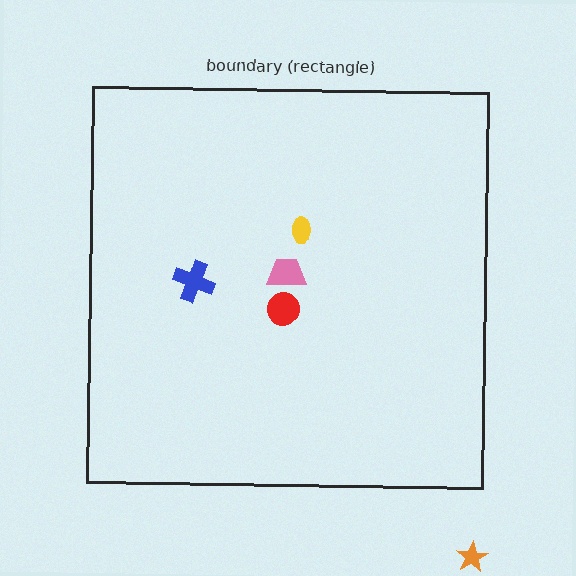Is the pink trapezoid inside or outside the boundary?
Inside.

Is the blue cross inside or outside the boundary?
Inside.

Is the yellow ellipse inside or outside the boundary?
Inside.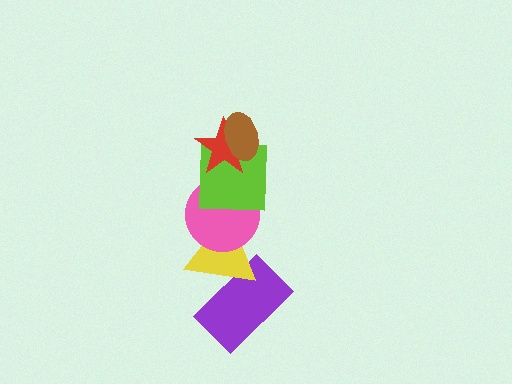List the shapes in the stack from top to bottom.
From top to bottom: the brown ellipse, the red star, the lime square, the pink circle, the yellow triangle, the purple rectangle.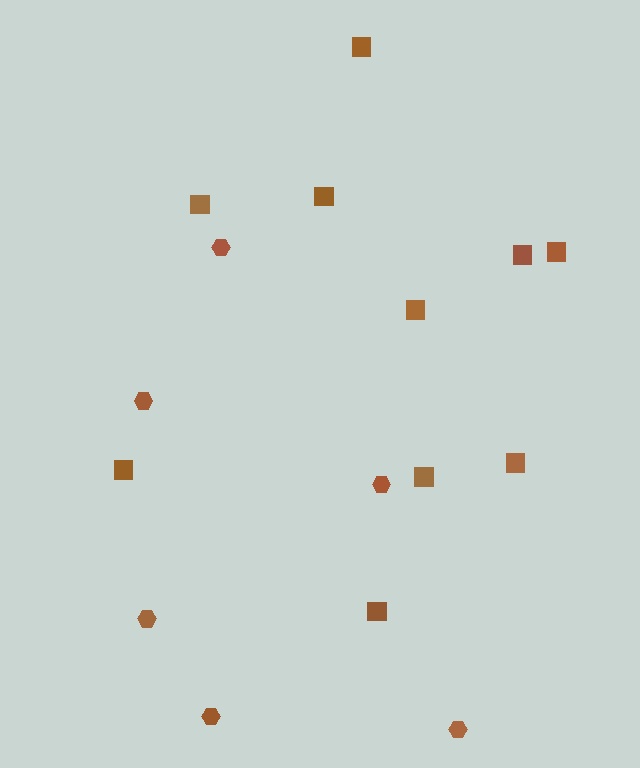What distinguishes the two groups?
There are 2 groups: one group of hexagons (6) and one group of squares (10).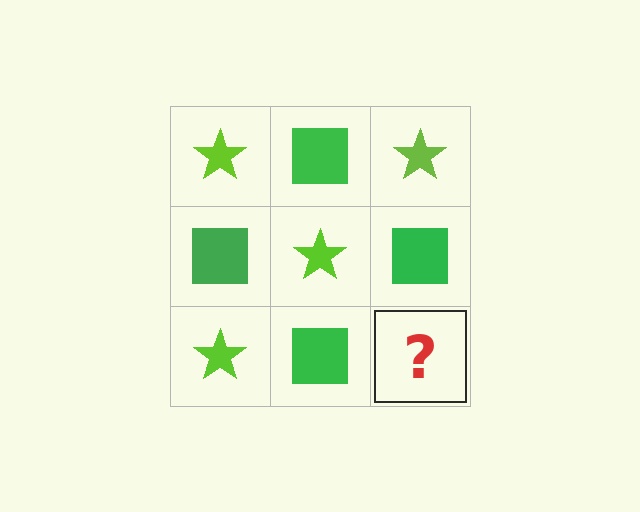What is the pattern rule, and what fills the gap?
The rule is that it alternates lime star and green square in a checkerboard pattern. The gap should be filled with a lime star.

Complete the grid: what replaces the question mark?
The question mark should be replaced with a lime star.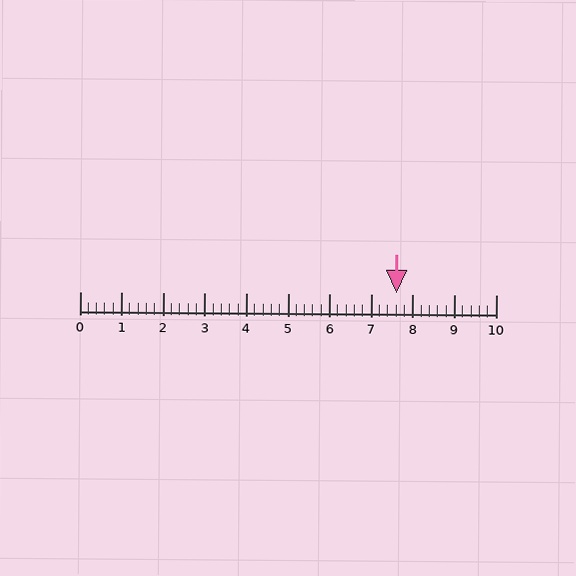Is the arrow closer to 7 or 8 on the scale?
The arrow is closer to 8.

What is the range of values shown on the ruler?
The ruler shows values from 0 to 10.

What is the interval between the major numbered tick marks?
The major tick marks are spaced 1 units apart.